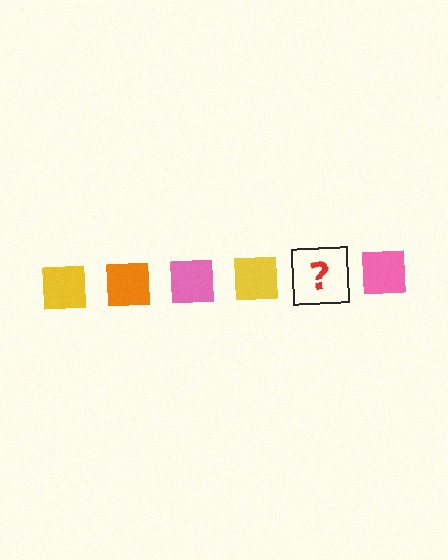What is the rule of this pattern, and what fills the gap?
The rule is that the pattern cycles through yellow, orange, pink squares. The gap should be filled with an orange square.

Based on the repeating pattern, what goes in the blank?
The blank should be an orange square.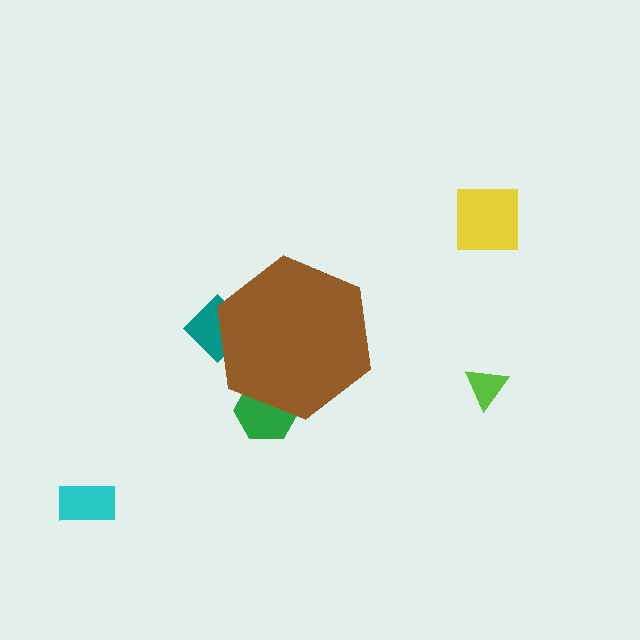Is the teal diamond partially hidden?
Yes, the teal diamond is partially hidden behind the brown hexagon.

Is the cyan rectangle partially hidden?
No, the cyan rectangle is fully visible.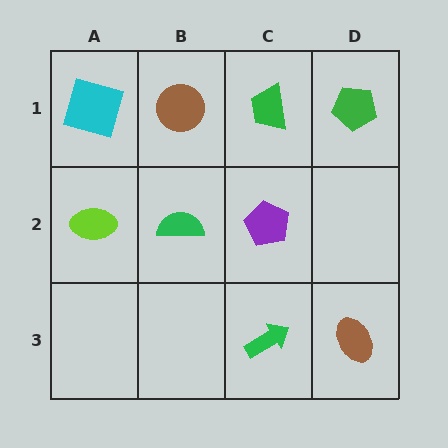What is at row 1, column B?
A brown circle.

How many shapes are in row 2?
3 shapes.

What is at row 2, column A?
A lime ellipse.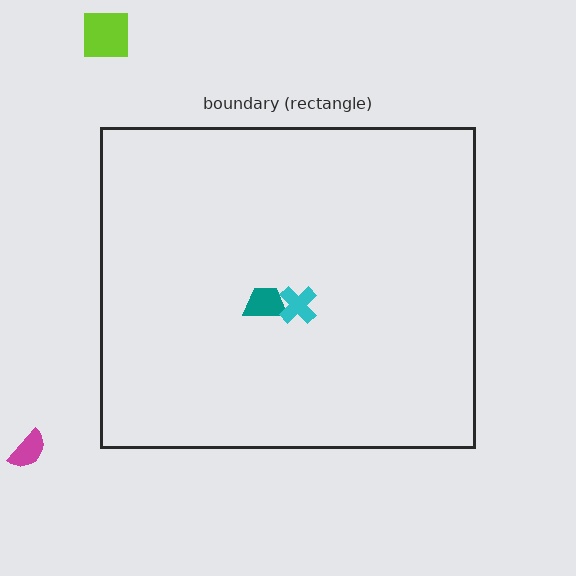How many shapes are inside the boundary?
2 inside, 2 outside.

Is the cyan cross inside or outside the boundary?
Inside.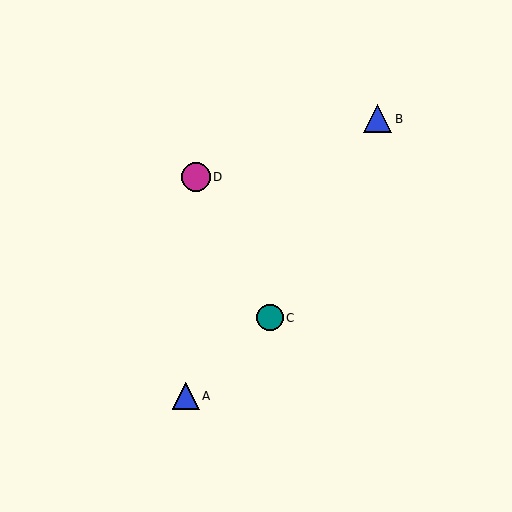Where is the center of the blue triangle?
The center of the blue triangle is at (186, 396).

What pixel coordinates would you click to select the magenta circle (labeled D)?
Click at (196, 177) to select the magenta circle D.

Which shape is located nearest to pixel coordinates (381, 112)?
The blue triangle (labeled B) at (378, 119) is nearest to that location.